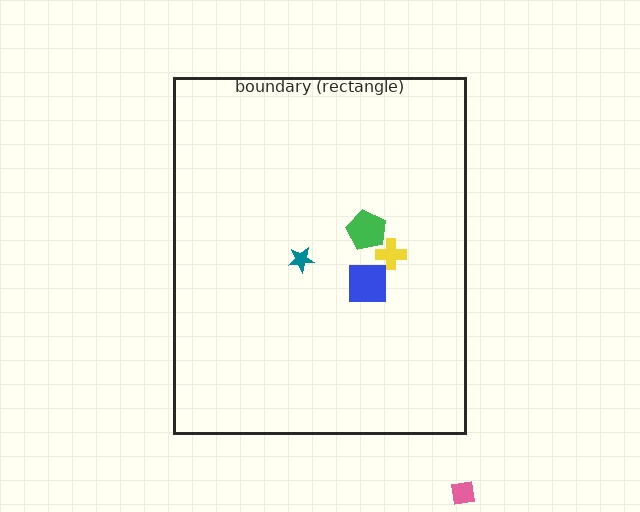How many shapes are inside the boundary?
4 inside, 1 outside.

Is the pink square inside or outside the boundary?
Outside.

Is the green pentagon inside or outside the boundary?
Inside.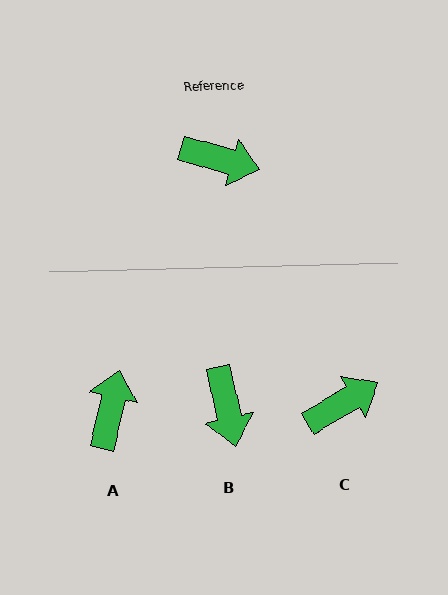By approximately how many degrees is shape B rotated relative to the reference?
Approximately 61 degrees clockwise.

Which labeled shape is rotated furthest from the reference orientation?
A, about 93 degrees away.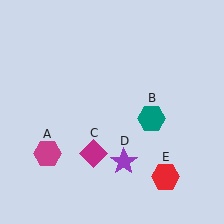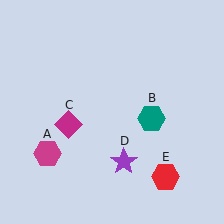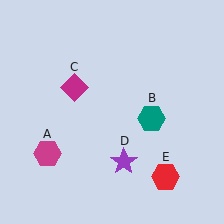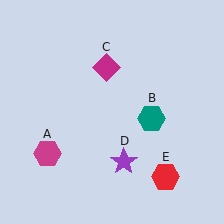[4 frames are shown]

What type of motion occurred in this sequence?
The magenta diamond (object C) rotated clockwise around the center of the scene.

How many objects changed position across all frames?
1 object changed position: magenta diamond (object C).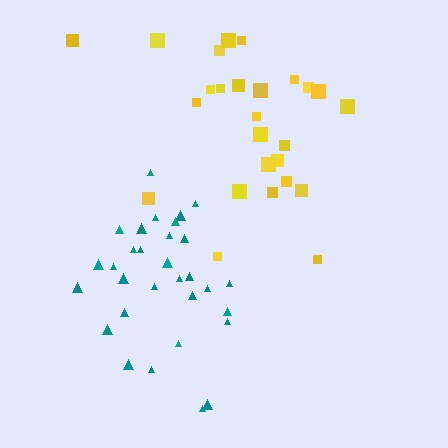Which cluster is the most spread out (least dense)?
Yellow.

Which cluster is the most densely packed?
Teal.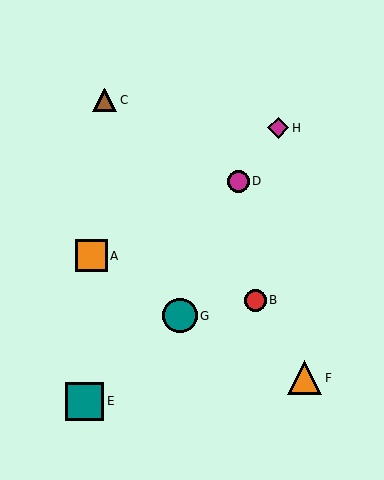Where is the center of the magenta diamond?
The center of the magenta diamond is at (278, 128).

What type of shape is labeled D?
Shape D is a magenta circle.